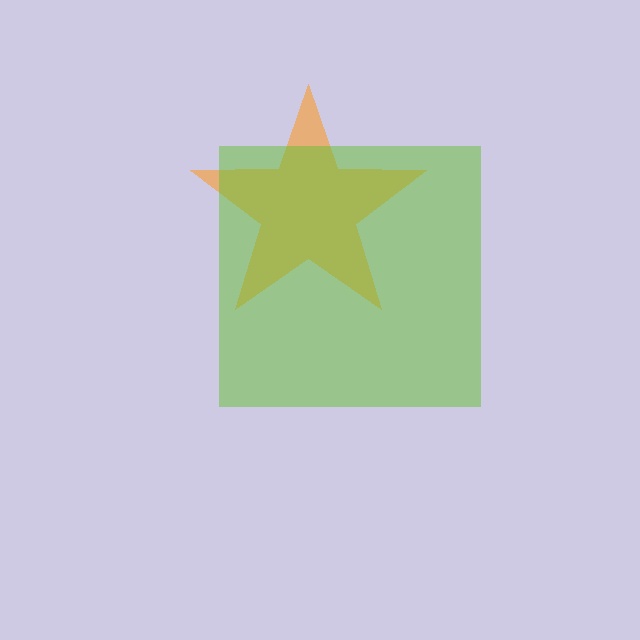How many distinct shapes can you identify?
There are 2 distinct shapes: an orange star, a lime square.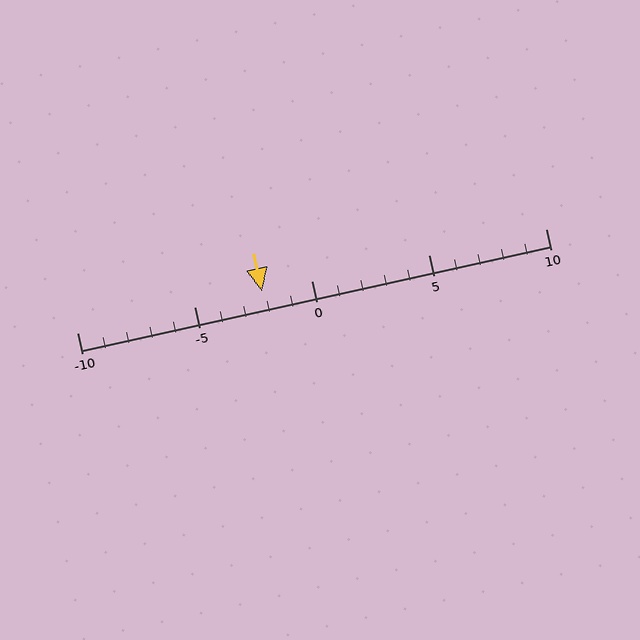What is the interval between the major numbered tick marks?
The major tick marks are spaced 5 units apart.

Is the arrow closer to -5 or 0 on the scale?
The arrow is closer to 0.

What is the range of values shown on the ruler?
The ruler shows values from -10 to 10.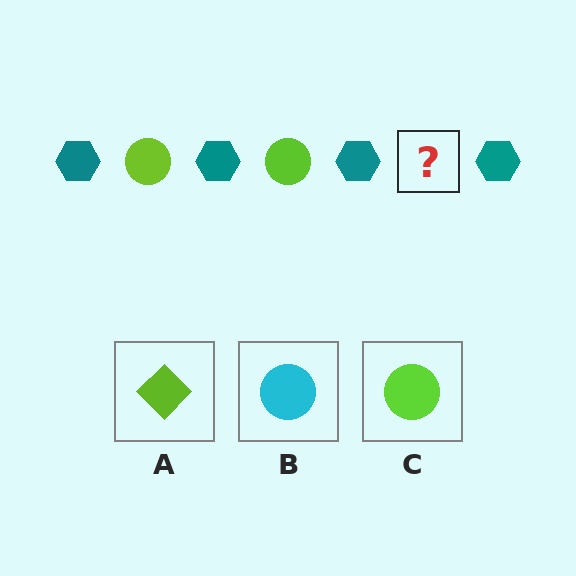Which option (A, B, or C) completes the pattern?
C.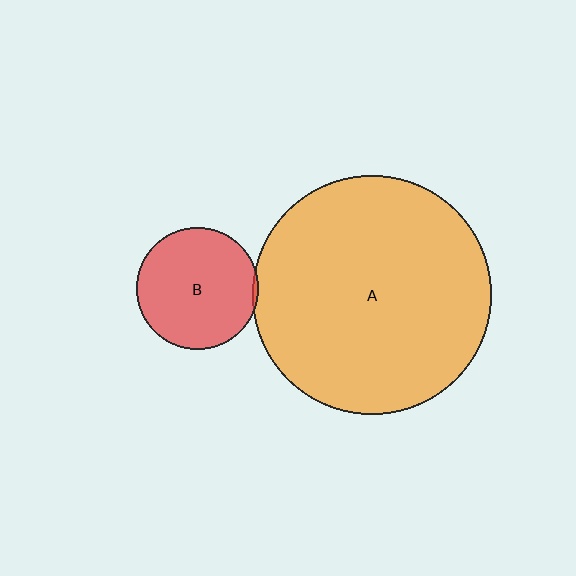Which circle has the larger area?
Circle A (orange).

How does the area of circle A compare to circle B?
Approximately 3.8 times.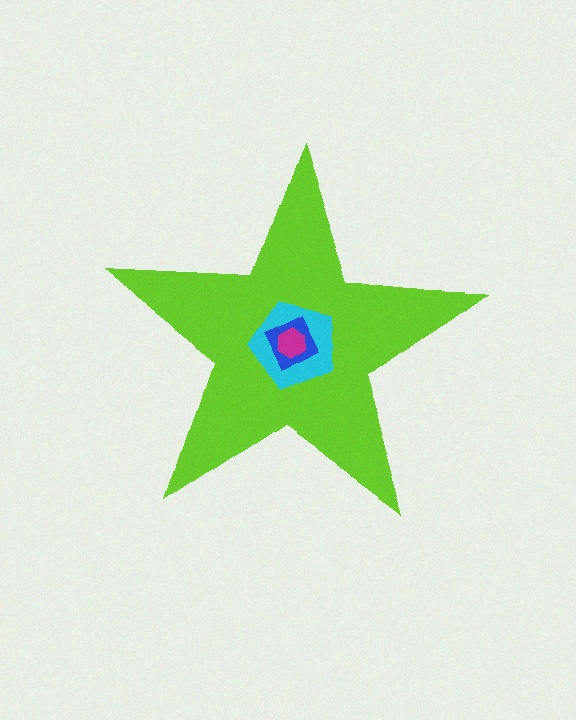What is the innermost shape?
The magenta hexagon.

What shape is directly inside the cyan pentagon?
The blue diamond.